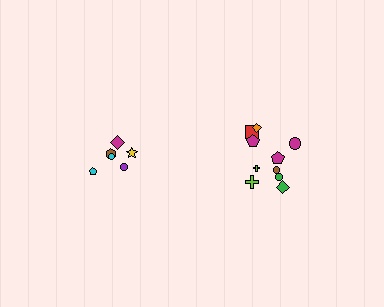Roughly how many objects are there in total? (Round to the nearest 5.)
Roughly 15 objects in total.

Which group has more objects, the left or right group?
The right group.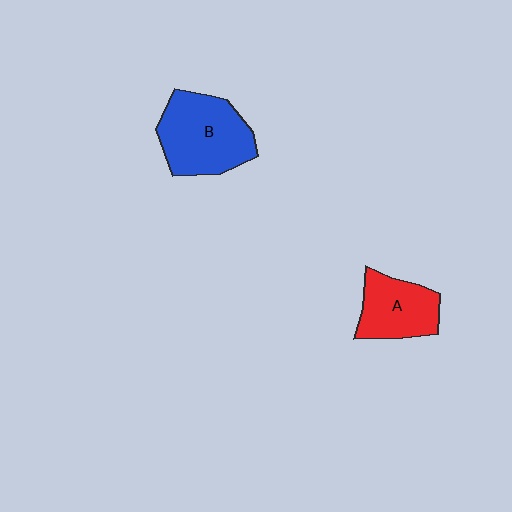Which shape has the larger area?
Shape B (blue).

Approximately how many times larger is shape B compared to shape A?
Approximately 1.4 times.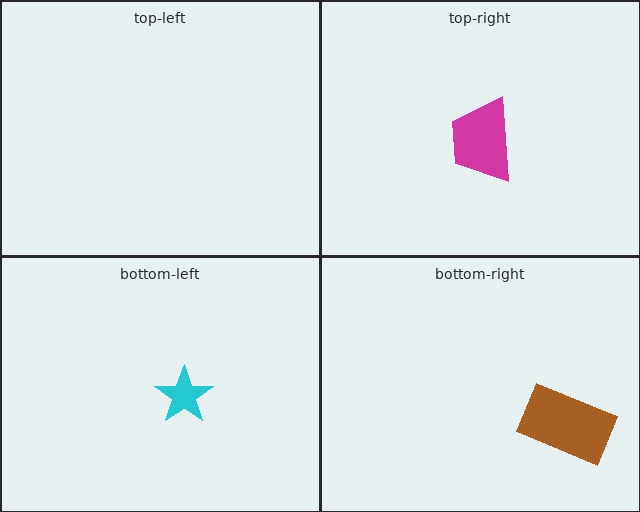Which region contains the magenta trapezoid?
The top-right region.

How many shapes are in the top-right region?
1.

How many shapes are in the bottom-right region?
1.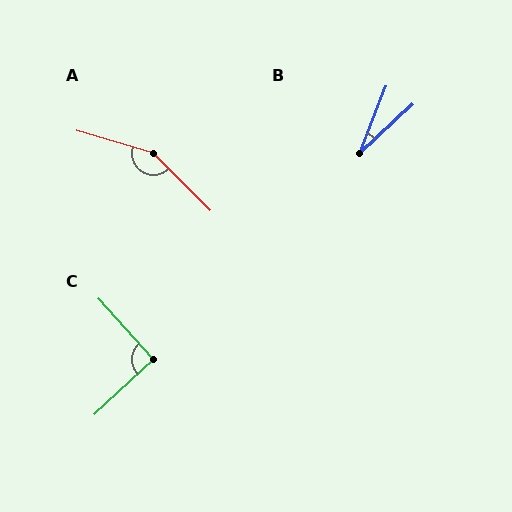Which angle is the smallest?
B, at approximately 26 degrees.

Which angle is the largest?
A, at approximately 151 degrees.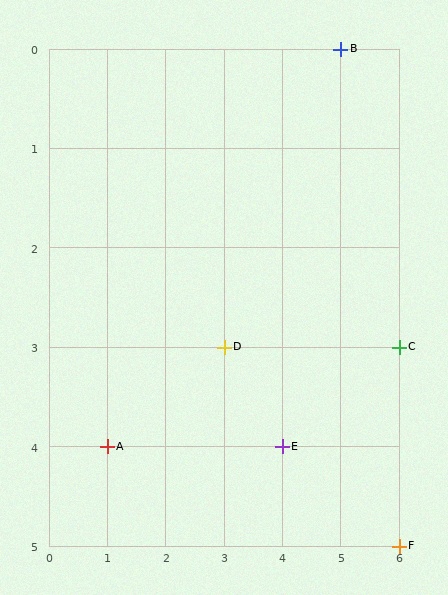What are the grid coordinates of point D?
Point D is at grid coordinates (3, 3).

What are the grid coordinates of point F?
Point F is at grid coordinates (6, 5).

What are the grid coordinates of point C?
Point C is at grid coordinates (6, 3).